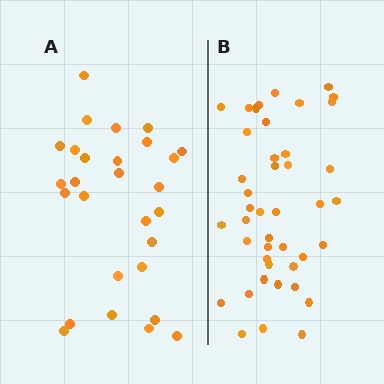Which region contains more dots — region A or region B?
Region B (the right region) has more dots.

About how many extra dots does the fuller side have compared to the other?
Region B has approximately 15 more dots than region A.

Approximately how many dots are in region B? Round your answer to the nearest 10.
About 40 dots. (The exact count is 43, which rounds to 40.)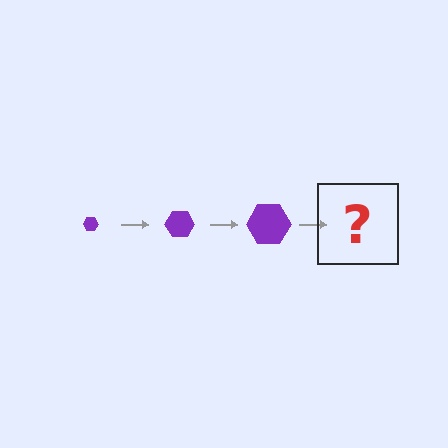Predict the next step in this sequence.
The next step is a purple hexagon, larger than the previous one.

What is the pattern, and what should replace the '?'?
The pattern is that the hexagon gets progressively larger each step. The '?' should be a purple hexagon, larger than the previous one.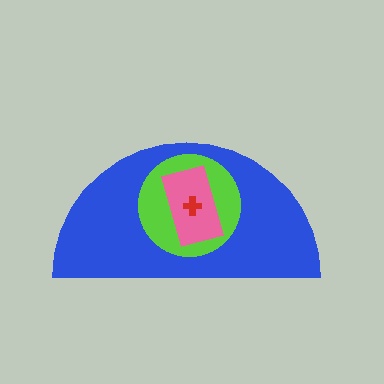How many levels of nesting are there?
4.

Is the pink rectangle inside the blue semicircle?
Yes.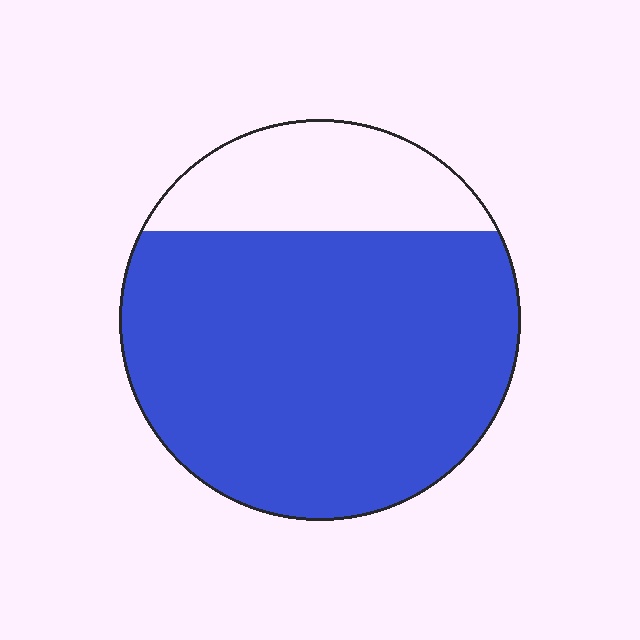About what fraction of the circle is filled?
About three quarters (3/4).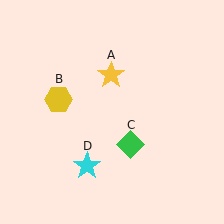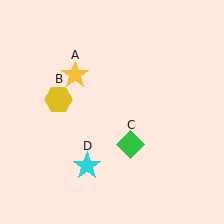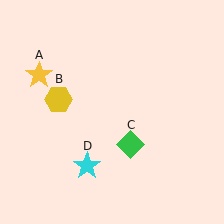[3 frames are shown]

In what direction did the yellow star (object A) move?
The yellow star (object A) moved left.